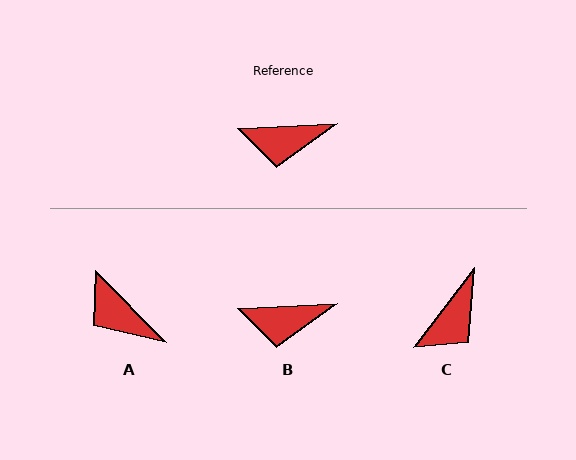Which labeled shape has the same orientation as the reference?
B.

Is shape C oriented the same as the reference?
No, it is off by about 50 degrees.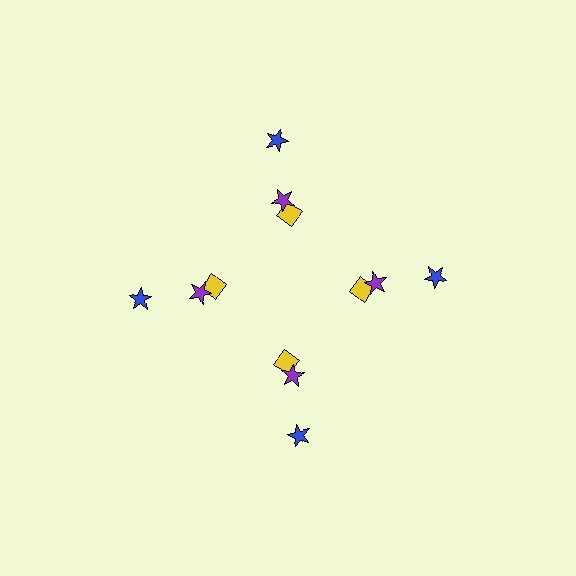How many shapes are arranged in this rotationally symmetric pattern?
There are 12 shapes, arranged in 4 groups of 3.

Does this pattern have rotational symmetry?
Yes, this pattern has 4-fold rotational symmetry. It looks the same after rotating 90 degrees around the center.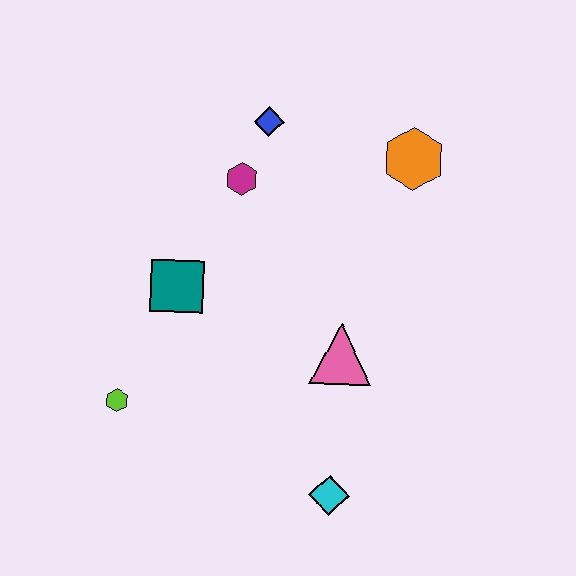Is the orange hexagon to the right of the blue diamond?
Yes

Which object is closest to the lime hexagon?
The teal square is closest to the lime hexagon.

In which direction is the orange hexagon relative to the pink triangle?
The orange hexagon is above the pink triangle.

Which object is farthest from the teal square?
The orange hexagon is farthest from the teal square.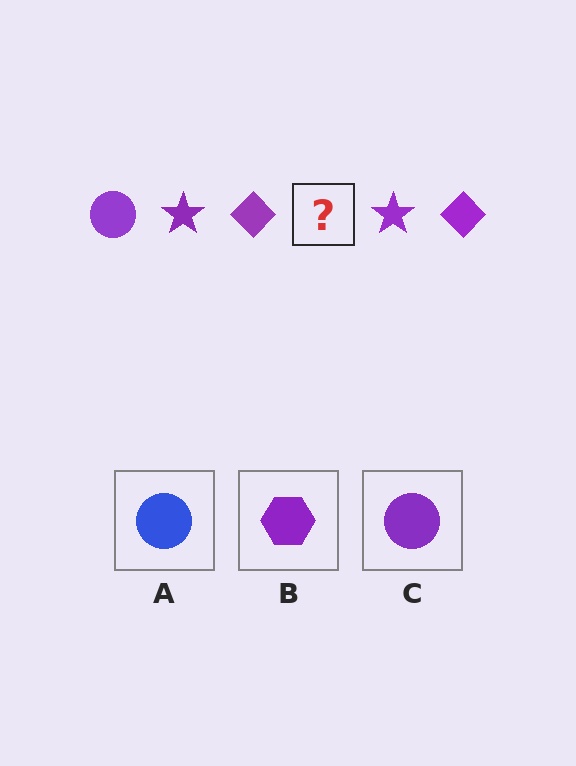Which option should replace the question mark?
Option C.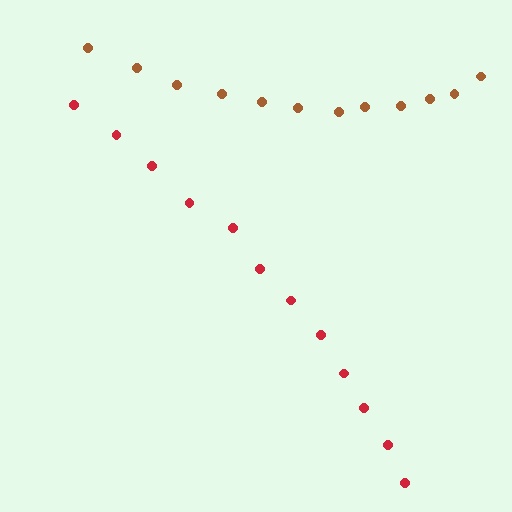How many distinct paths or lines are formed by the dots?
There are 2 distinct paths.